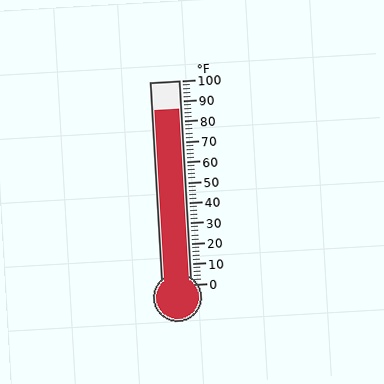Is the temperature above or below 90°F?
The temperature is below 90°F.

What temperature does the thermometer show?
The thermometer shows approximately 86°F.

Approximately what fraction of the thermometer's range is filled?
The thermometer is filled to approximately 85% of its range.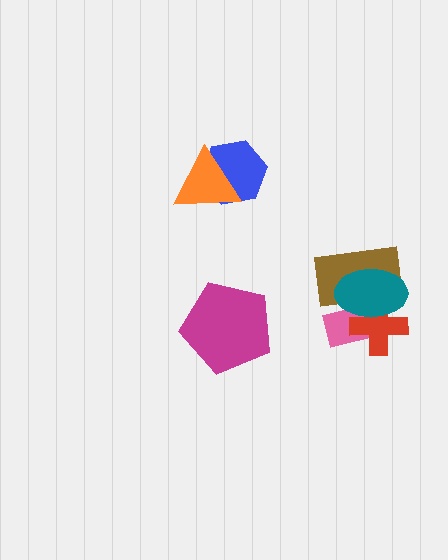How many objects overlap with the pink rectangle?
3 objects overlap with the pink rectangle.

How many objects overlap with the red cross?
3 objects overlap with the red cross.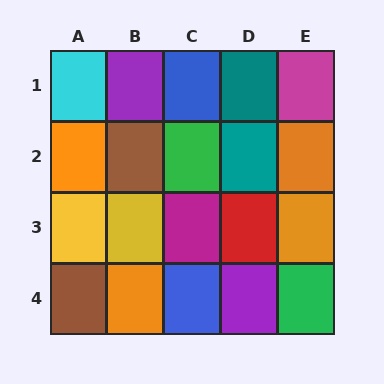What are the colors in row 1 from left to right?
Cyan, purple, blue, teal, magenta.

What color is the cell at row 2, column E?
Orange.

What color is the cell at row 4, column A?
Brown.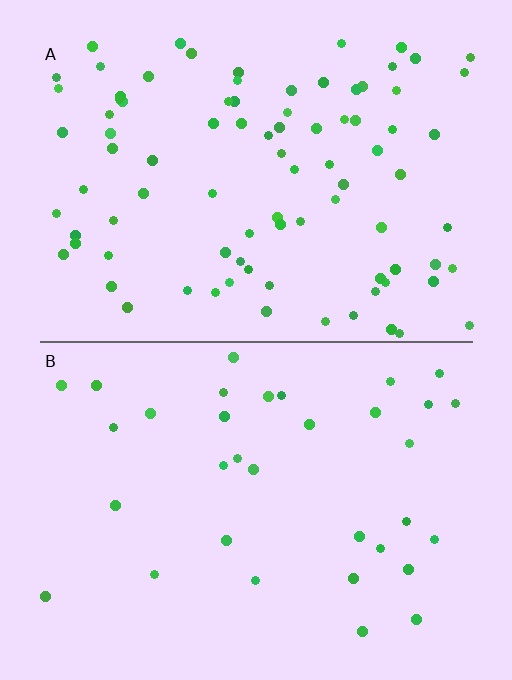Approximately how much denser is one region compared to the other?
Approximately 2.6× — region A over region B.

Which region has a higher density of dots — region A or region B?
A (the top).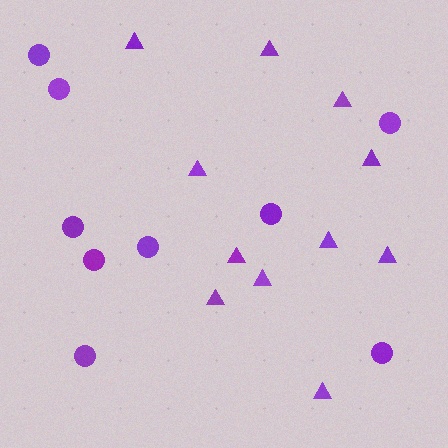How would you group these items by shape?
There are 2 groups: one group of circles (9) and one group of triangles (11).